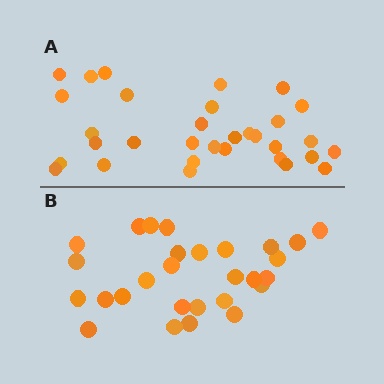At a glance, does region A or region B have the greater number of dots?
Region A (the top region) has more dots.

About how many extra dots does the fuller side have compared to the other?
Region A has about 4 more dots than region B.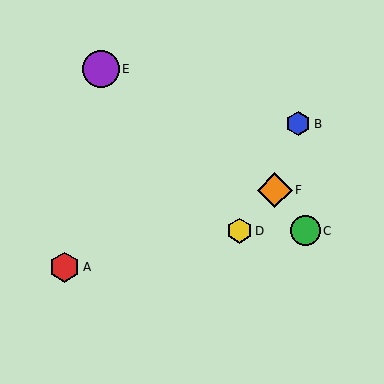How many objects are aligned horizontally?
2 objects (C, D) are aligned horizontally.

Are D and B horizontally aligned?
No, D is at y≈231 and B is at y≈124.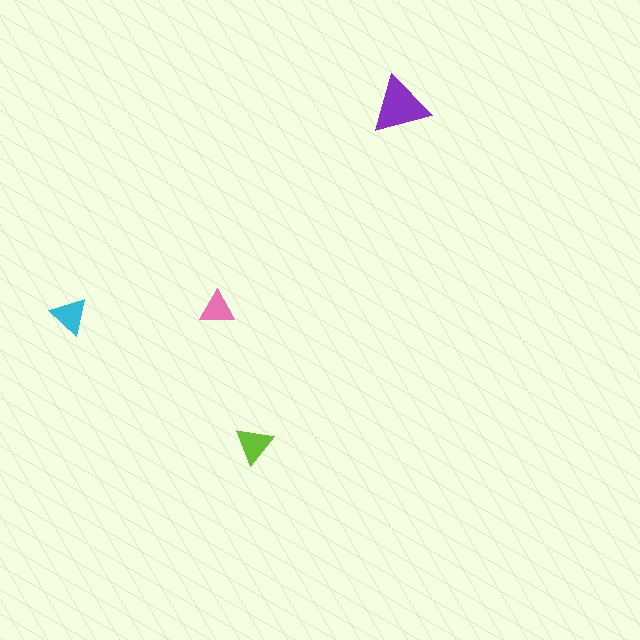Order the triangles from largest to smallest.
the purple one, the lime one, the cyan one, the pink one.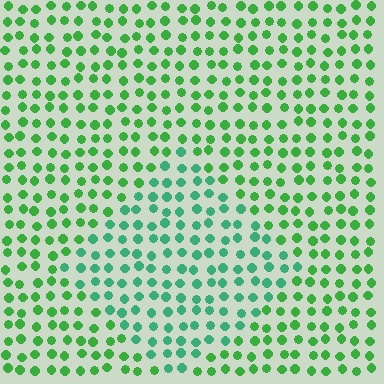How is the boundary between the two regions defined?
The boundary is defined purely by a slight shift in hue (about 29 degrees). Spacing, size, and orientation are identical on both sides.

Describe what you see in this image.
The image is filled with small green elements in a uniform arrangement. A diamond-shaped region is visible where the elements are tinted to a slightly different hue, forming a subtle color boundary.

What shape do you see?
I see a diamond.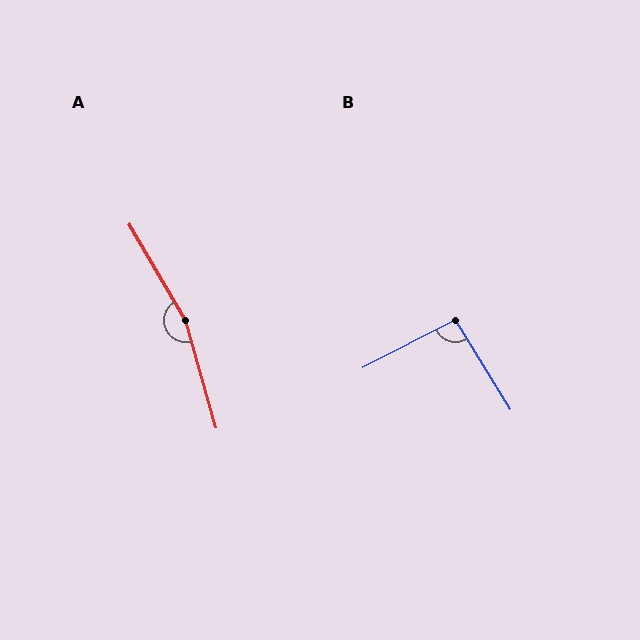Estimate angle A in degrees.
Approximately 166 degrees.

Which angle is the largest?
A, at approximately 166 degrees.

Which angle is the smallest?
B, at approximately 94 degrees.